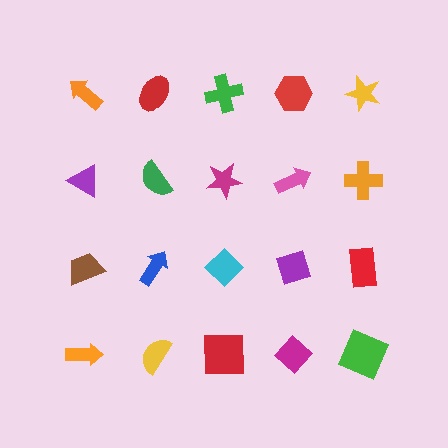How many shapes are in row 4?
5 shapes.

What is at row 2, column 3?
A magenta star.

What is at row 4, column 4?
A magenta diamond.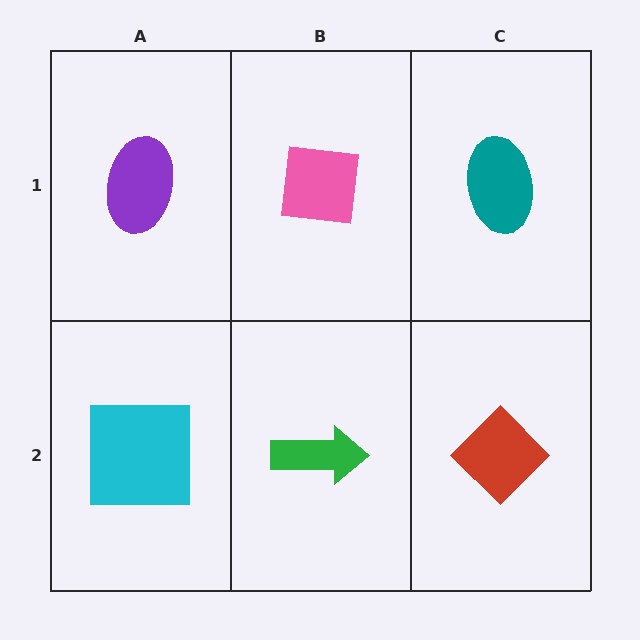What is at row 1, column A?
A purple ellipse.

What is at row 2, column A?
A cyan square.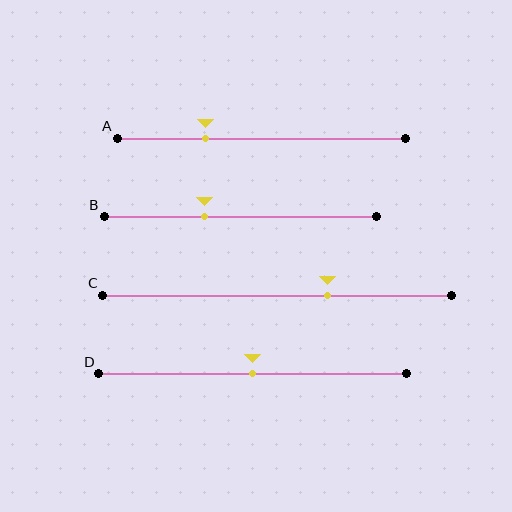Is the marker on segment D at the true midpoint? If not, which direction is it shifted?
Yes, the marker on segment D is at the true midpoint.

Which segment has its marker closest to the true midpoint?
Segment D has its marker closest to the true midpoint.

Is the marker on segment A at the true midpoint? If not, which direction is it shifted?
No, the marker on segment A is shifted to the left by about 20% of the segment length.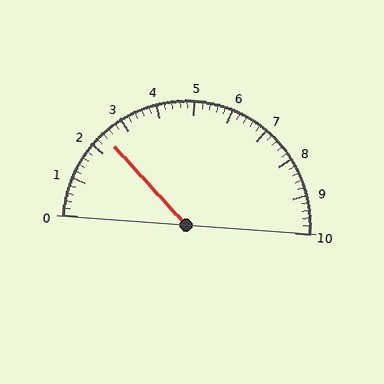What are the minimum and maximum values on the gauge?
The gauge ranges from 0 to 10.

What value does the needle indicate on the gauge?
The needle indicates approximately 2.4.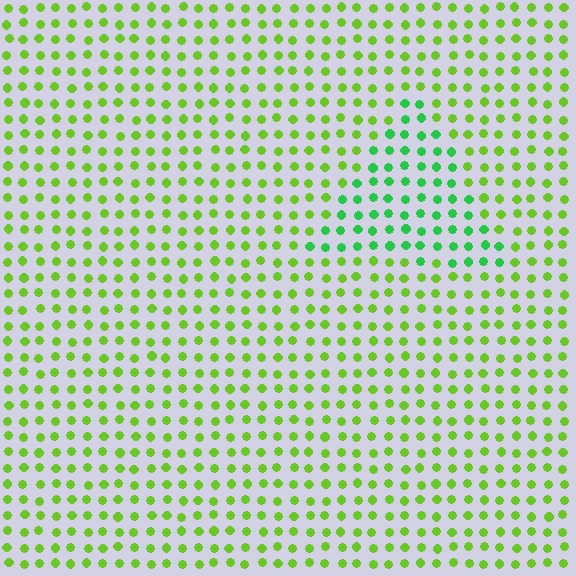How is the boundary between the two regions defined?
The boundary is defined purely by a slight shift in hue (about 37 degrees). Spacing, size, and orientation are identical on both sides.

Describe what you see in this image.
The image is filled with small lime elements in a uniform arrangement. A triangle-shaped region is visible where the elements are tinted to a slightly different hue, forming a subtle color boundary.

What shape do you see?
I see a triangle.